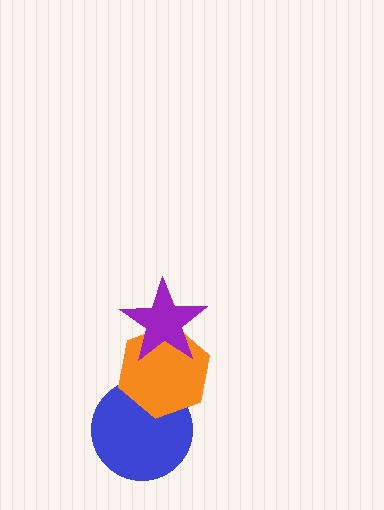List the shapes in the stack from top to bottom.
From top to bottom: the purple star, the orange hexagon, the blue circle.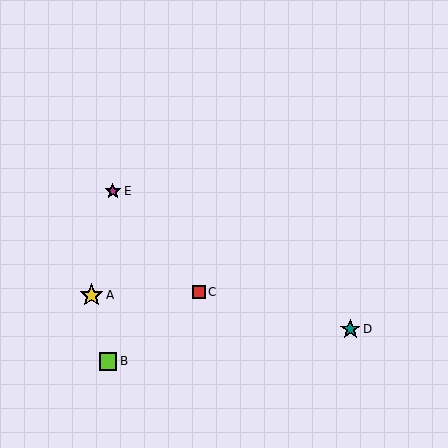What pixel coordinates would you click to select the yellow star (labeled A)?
Click at (91, 295) to select the yellow star A.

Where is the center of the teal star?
The center of the teal star is at (350, 329).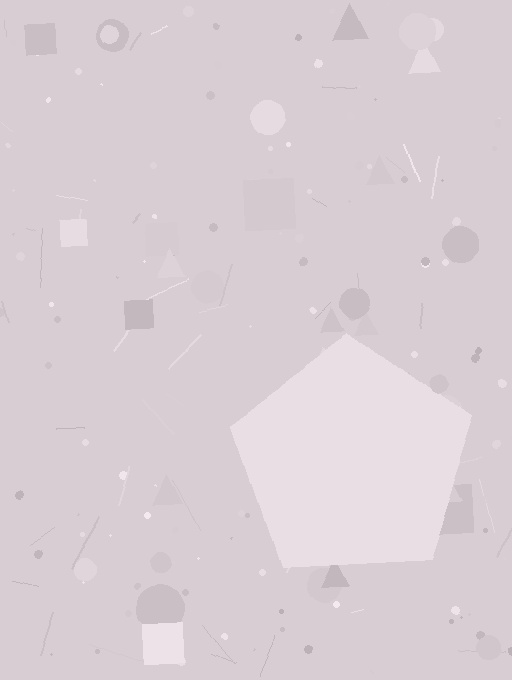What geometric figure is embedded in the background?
A pentagon is embedded in the background.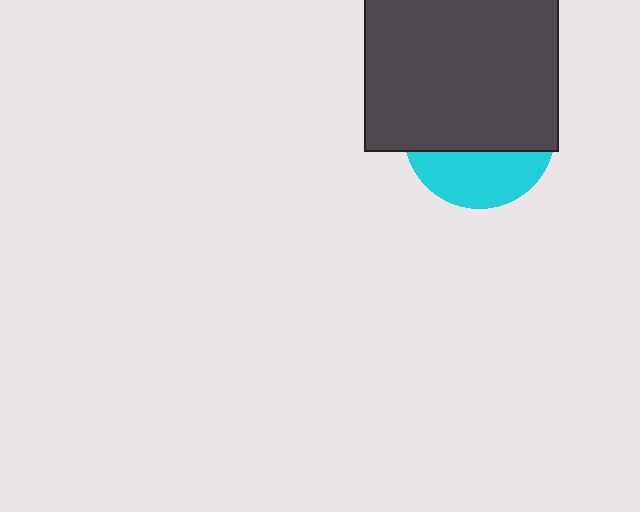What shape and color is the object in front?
The object in front is a dark gray square.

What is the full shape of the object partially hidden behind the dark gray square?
The partially hidden object is a cyan circle.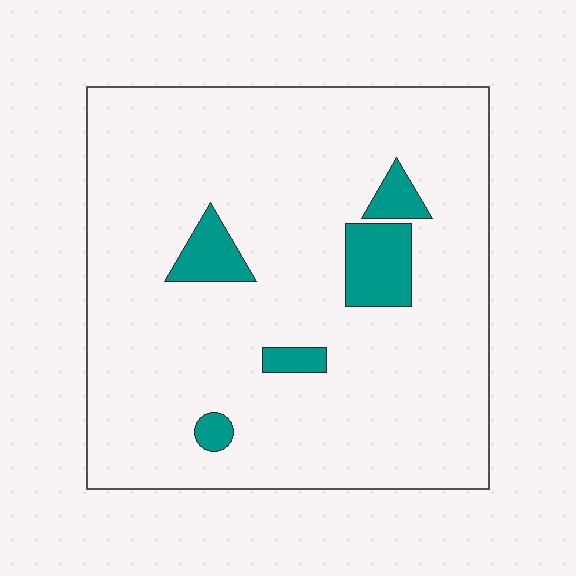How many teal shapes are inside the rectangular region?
5.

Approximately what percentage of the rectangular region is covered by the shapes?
Approximately 10%.